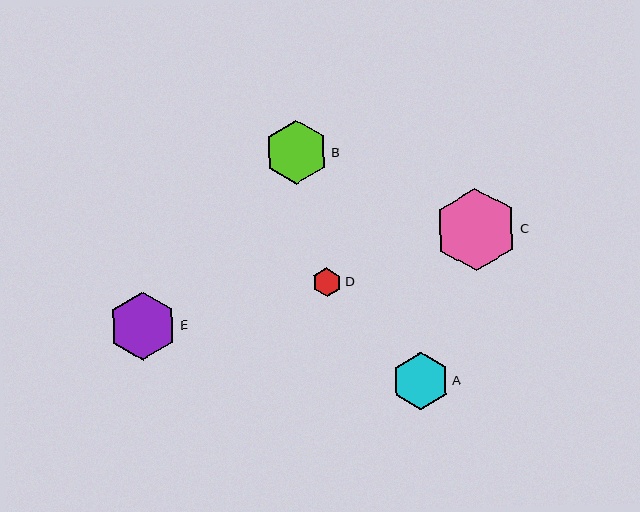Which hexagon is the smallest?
Hexagon D is the smallest with a size of approximately 29 pixels.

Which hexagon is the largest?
Hexagon C is the largest with a size of approximately 83 pixels.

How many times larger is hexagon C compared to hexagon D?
Hexagon C is approximately 2.8 times the size of hexagon D.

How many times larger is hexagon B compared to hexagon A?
Hexagon B is approximately 1.1 times the size of hexagon A.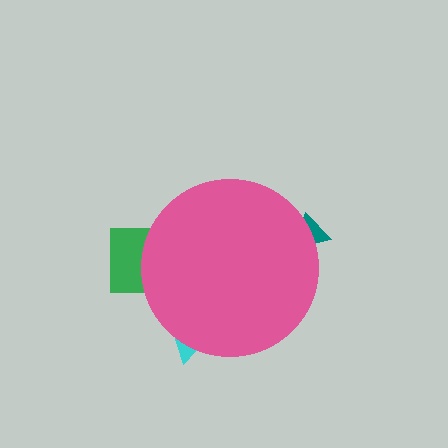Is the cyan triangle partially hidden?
Yes, the cyan triangle is partially hidden behind the pink circle.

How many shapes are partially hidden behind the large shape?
3 shapes are partially hidden.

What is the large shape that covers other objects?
A pink circle.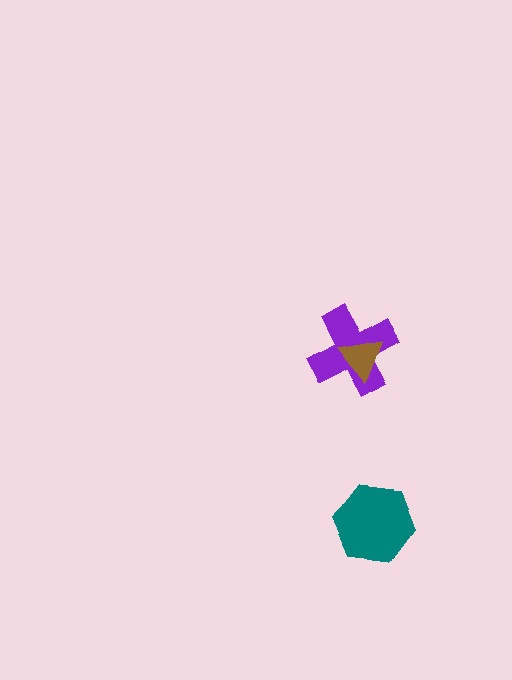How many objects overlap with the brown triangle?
1 object overlaps with the brown triangle.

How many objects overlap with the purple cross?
1 object overlaps with the purple cross.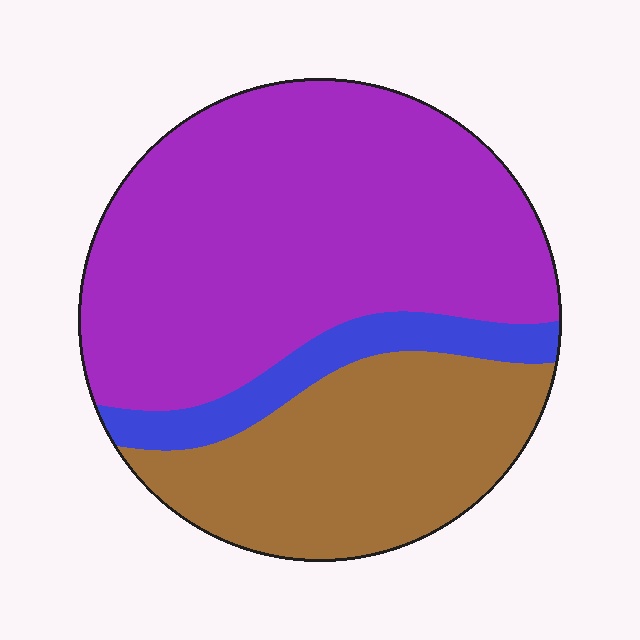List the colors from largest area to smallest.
From largest to smallest: purple, brown, blue.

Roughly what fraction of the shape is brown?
Brown takes up about one third (1/3) of the shape.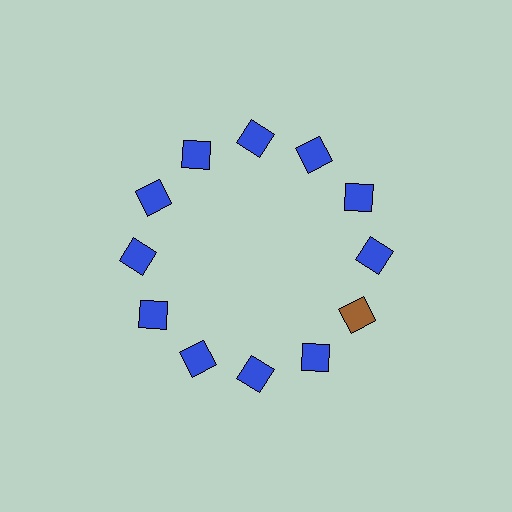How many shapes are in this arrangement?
There are 12 shapes arranged in a ring pattern.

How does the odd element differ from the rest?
It has a different color: brown instead of blue.